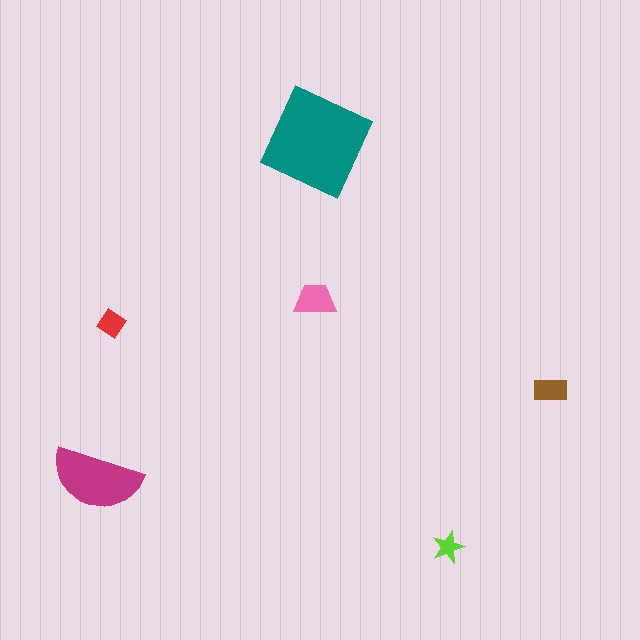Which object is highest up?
The teal square is topmost.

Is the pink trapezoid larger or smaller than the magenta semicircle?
Smaller.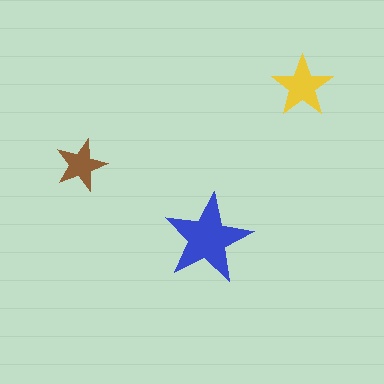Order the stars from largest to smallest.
the blue one, the yellow one, the brown one.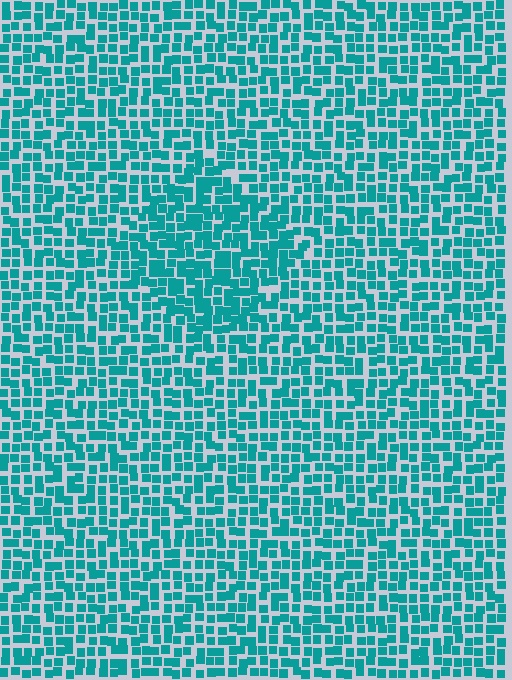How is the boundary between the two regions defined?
The boundary is defined by a change in element density (approximately 1.4x ratio). All elements are the same color, size, and shape.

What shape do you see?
I see a diamond.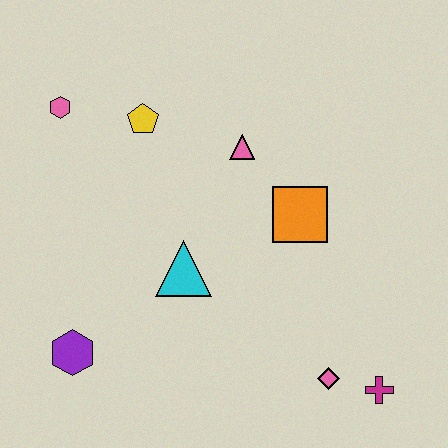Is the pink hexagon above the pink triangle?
Yes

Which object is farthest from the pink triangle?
The magenta cross is farthest from the pink triangle.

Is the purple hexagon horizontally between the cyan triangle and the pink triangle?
No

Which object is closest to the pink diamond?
The magenta cross is closest to the pink diamond.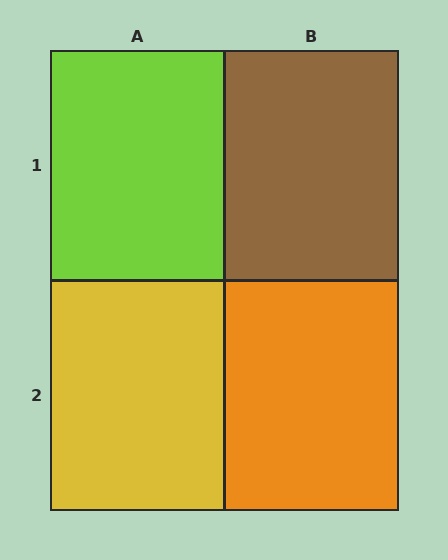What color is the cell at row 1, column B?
Brown.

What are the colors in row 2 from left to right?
Yellow, orange.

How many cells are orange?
1 cell is orange.